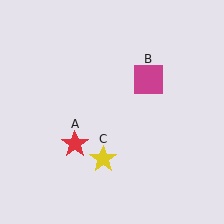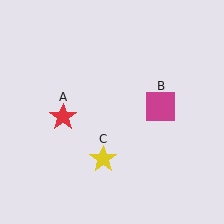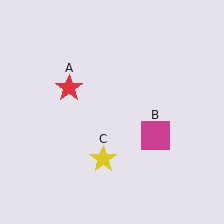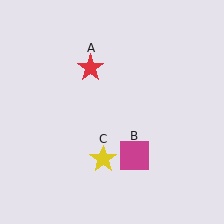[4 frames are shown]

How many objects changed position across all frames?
2 objects changed position: red star (object A), magenta square (object B).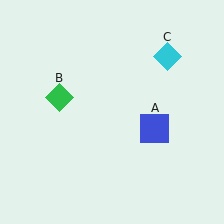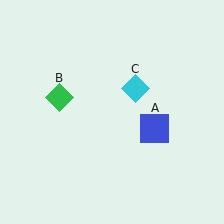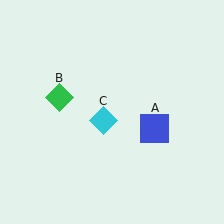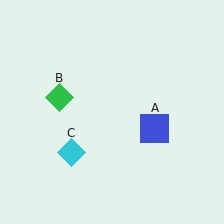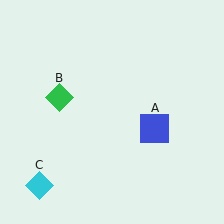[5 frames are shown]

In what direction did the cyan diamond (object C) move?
The cyan diamond (object C) moved down and to the left.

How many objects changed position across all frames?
1 object changed position: cyan diamond (object C).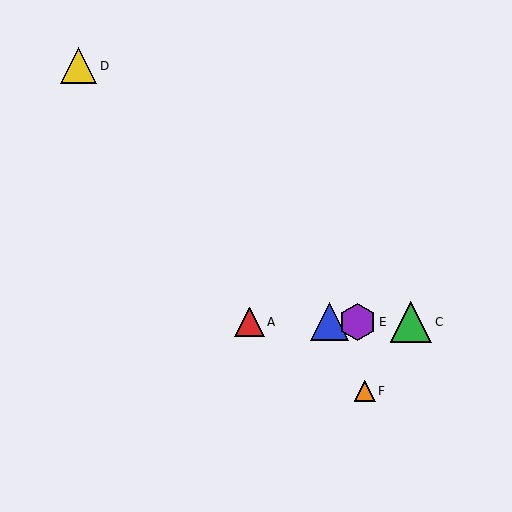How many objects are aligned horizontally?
4 objects (A, B, C, E) are aligned horizontally.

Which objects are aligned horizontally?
Objects A, B, C, E are aligned horizontally.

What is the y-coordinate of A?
Object A is at y≈322.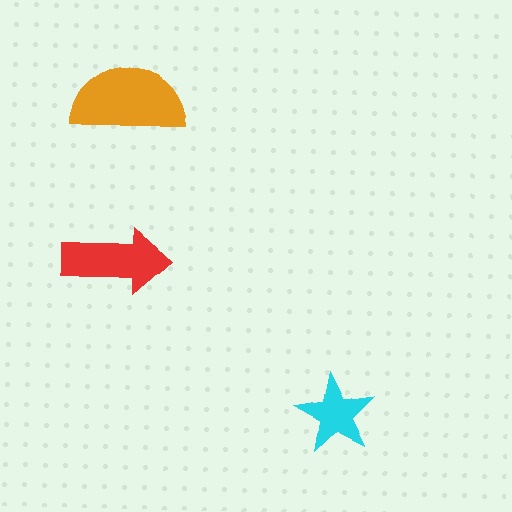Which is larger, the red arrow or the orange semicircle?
The orange semicircle.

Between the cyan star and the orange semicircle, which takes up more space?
The orange semicircle.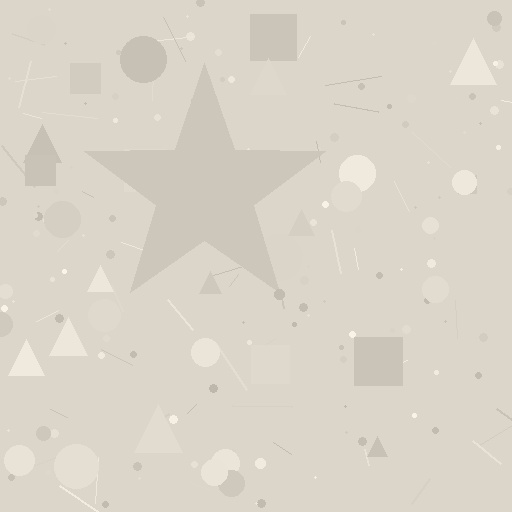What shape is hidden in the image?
A star is hidden in the image.